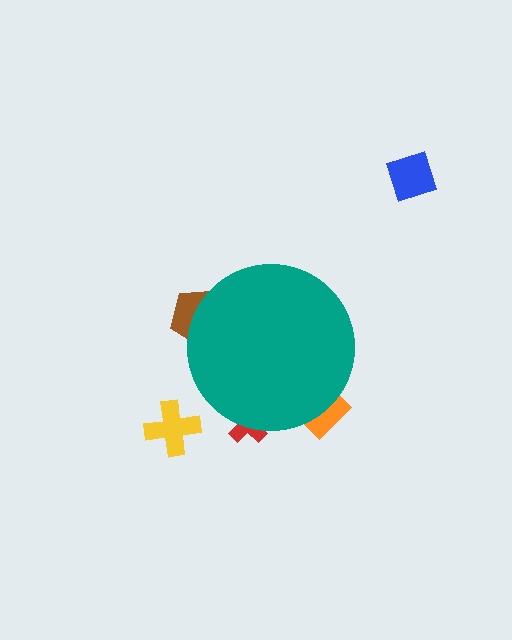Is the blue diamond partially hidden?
No, the blue diamond is fully visible.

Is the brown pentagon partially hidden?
Yes, the brown pentagon is partially hidden behind the teal circle.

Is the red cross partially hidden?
Yes, the red cross is partially hidden behind the teal circle.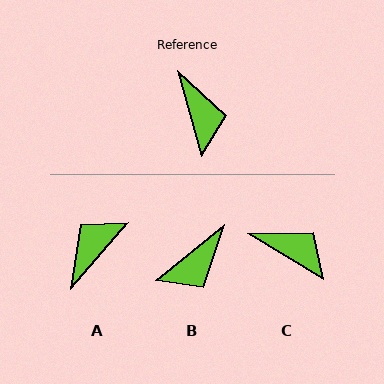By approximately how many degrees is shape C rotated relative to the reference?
Approximately 43 degrees counter-clockwise.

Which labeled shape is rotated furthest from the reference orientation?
A, about 124 degrees away.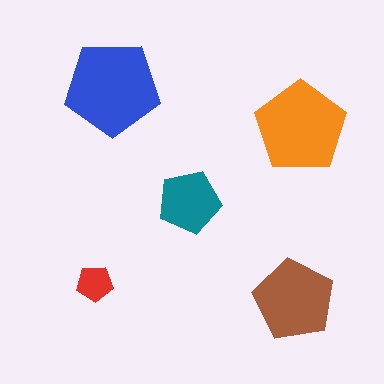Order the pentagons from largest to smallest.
the blue one, the orange one, the brown one, the teal one, the red one.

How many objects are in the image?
There are 5 objects in the image.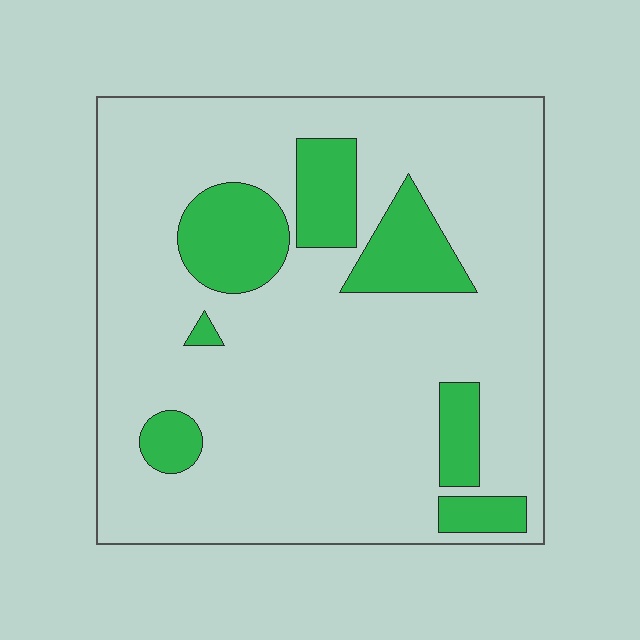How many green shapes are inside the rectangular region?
7.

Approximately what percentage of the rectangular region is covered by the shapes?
Approximately 20%.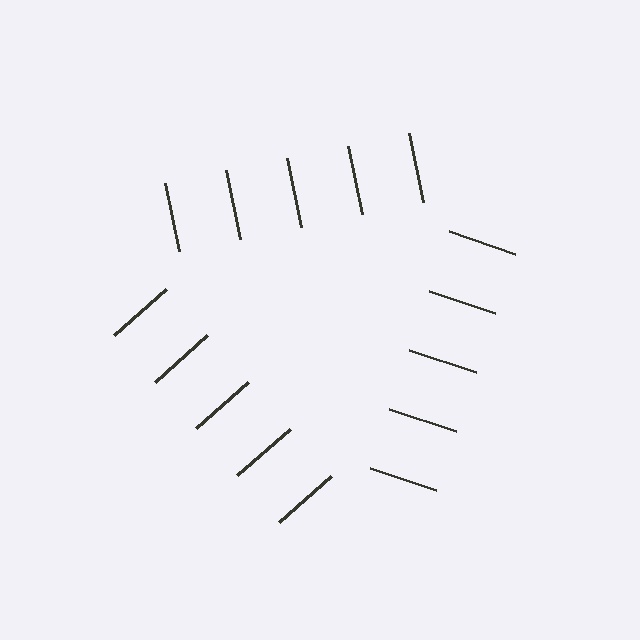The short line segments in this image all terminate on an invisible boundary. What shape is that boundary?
An illusory triangle — the line segments terminate on its edges but no continuous stroke is drawn.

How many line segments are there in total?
15 — 5 along each of the 3 edges.